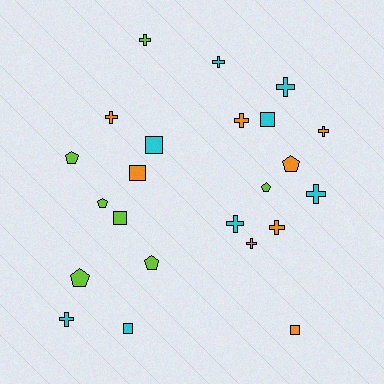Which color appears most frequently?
Cyan, with 8 objects.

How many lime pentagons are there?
There are 5 lime pentagons.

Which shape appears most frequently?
Cross, with 11 objects.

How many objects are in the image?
There are 23 objects.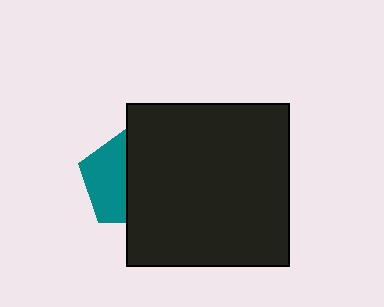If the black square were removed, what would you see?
You would see the complete teal pentagon.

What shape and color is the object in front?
The object in front is a black square.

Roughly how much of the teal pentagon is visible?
A small part of it is visible (roughly 44%).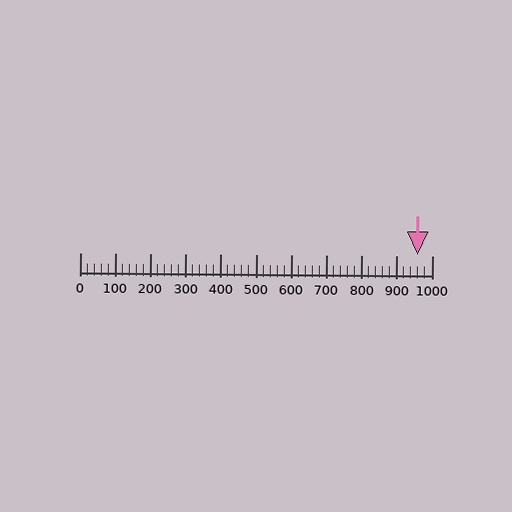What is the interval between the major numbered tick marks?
The major tick marks are spaced 100 units apart.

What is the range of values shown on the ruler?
The ruler shows values from 0 to 1000.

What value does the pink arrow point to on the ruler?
The pink arrow points to approximately 960.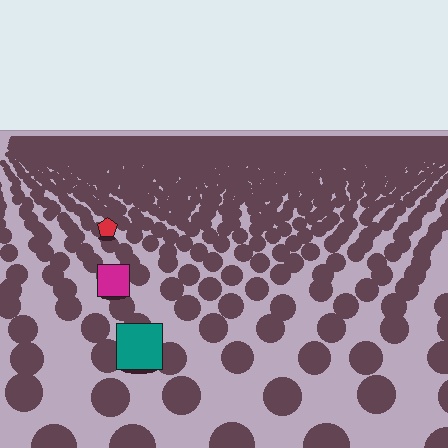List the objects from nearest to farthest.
From nearest to farthest: the teal square, the magenta square, the red pentagon.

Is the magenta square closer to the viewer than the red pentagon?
Yes. The magenta square is closer — you can tell from the texture gradient: the ground texture is coarser near it.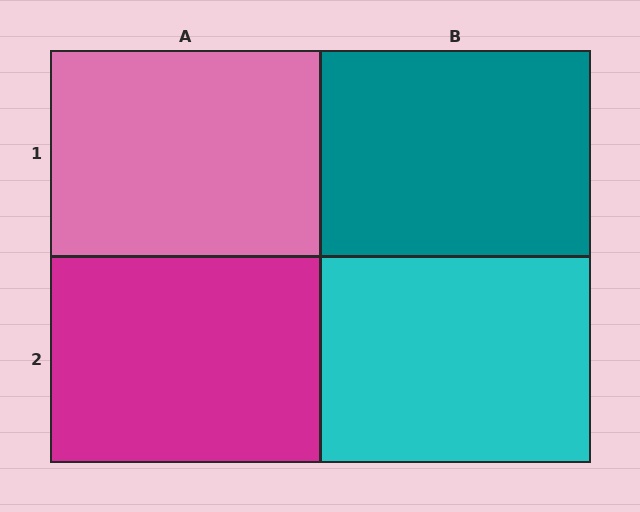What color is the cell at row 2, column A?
Magenta.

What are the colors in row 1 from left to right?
Pink, teal.